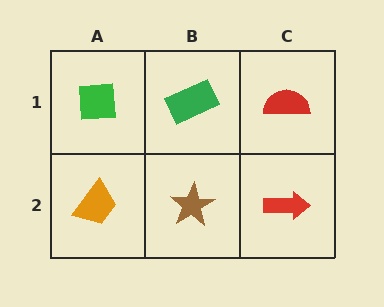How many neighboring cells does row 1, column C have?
2.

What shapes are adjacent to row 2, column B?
A green rectangle (row 1, column B), an orange trapezoid (row 2, column A), a red arrow (row 2, column C).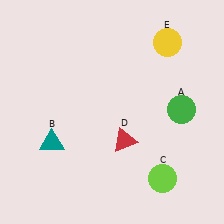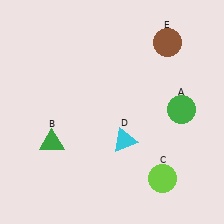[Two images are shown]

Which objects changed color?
B changed from teal to green. D changed from red to cyan. E changed from yellow to brown.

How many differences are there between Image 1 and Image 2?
There are 3 differences between the two images.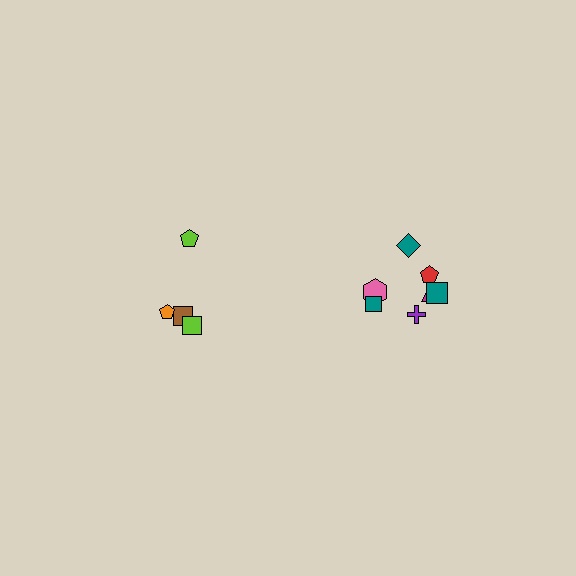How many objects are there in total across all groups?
There are 11 objects.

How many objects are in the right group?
There are 7 objects.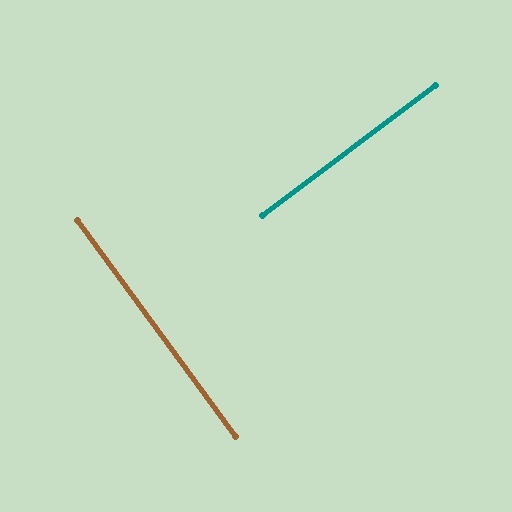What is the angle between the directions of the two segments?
Approximately 89 degrees.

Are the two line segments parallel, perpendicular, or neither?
Perpendicular — they meet at approximately 89°.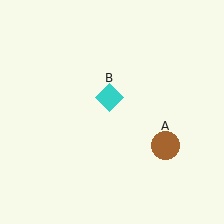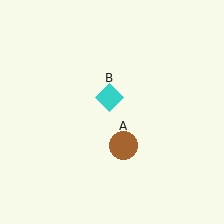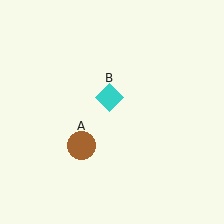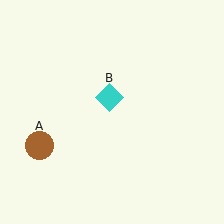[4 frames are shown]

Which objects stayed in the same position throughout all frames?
Cyan diamond (object B) remained stationary.